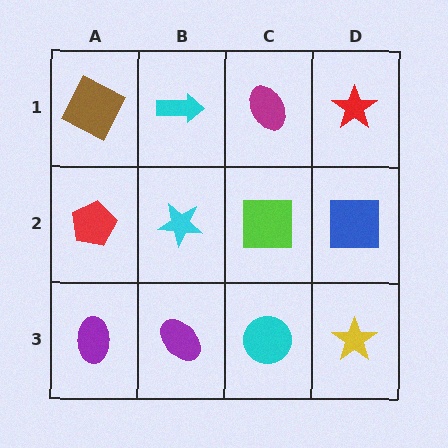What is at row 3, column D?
A yellow star.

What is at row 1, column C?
A magenta ellipse.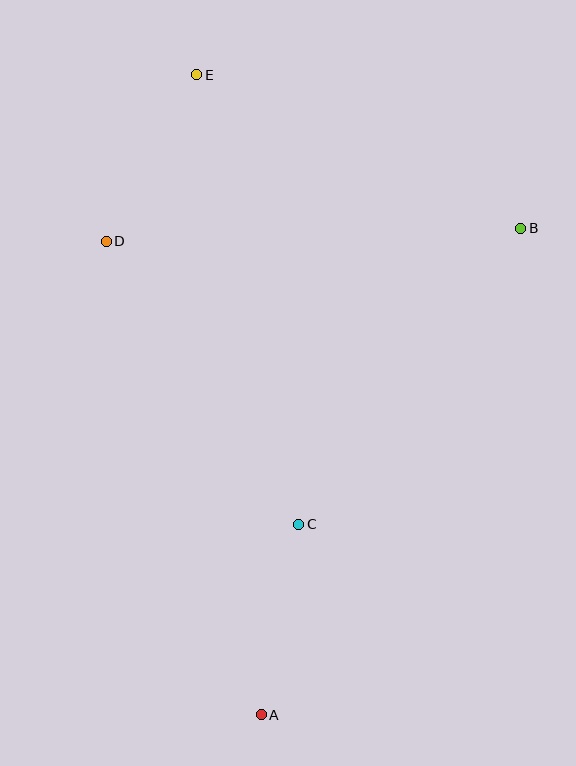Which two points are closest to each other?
Points D and E are closest to each other.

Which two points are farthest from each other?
Points A and E are farthest from each other.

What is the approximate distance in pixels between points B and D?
The distance between B and D is approximately 414 pixels.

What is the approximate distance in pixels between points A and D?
The distance between A and D is approximately 498 pixels.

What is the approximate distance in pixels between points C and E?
The distance between C and E is approximately 461 pixels.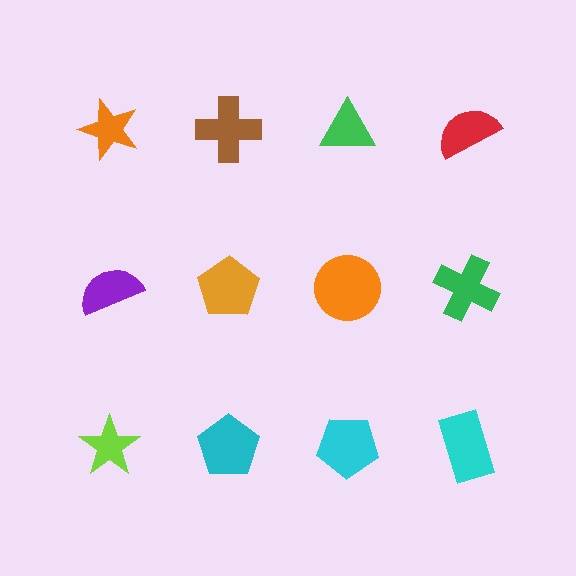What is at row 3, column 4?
A cyan rectangle.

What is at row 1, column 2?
A brown cross.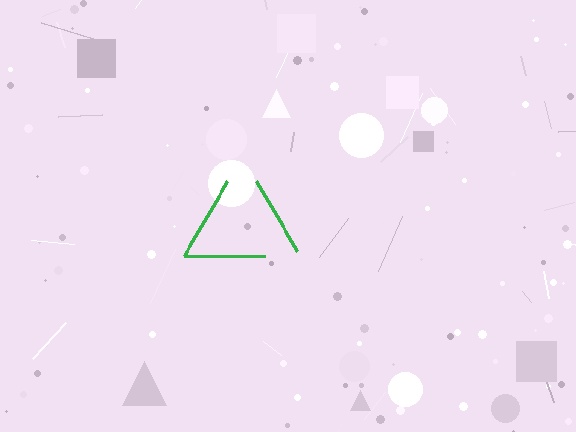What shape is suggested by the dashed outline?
The dashed outline suggests a triangle.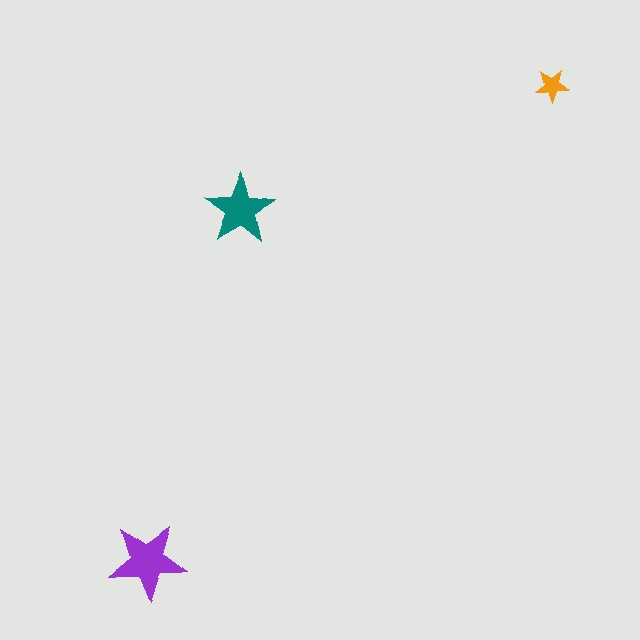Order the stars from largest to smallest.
the purple one, the teal one, the orange one.